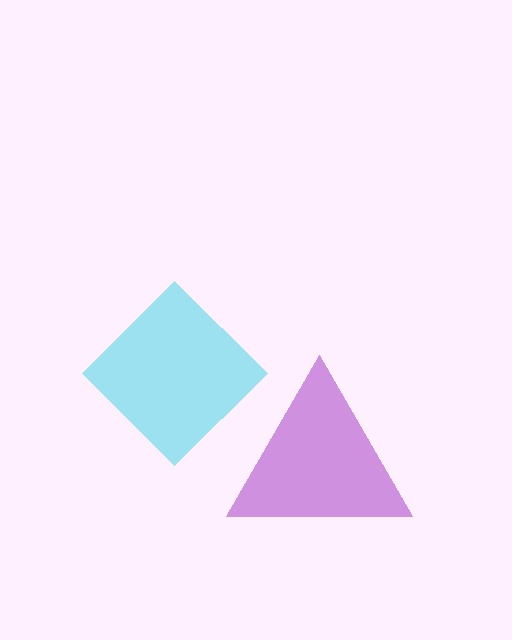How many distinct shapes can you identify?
There are 2 distinct shapes: a purple triangle, a cyan diamond.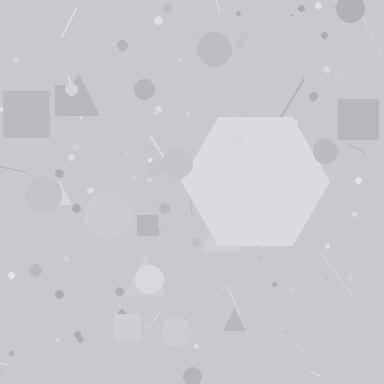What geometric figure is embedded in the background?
A hexagon is embedded in the background.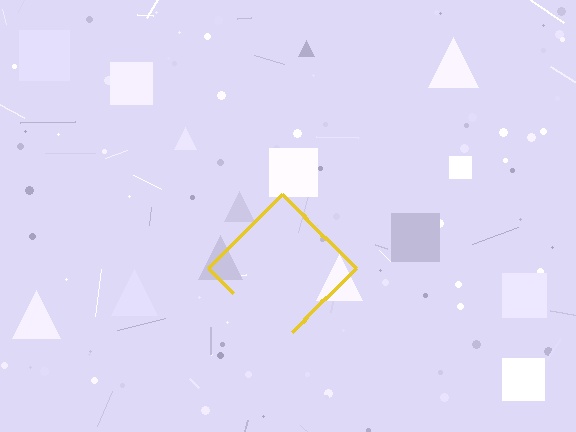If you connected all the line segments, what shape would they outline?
They would outline a diamond.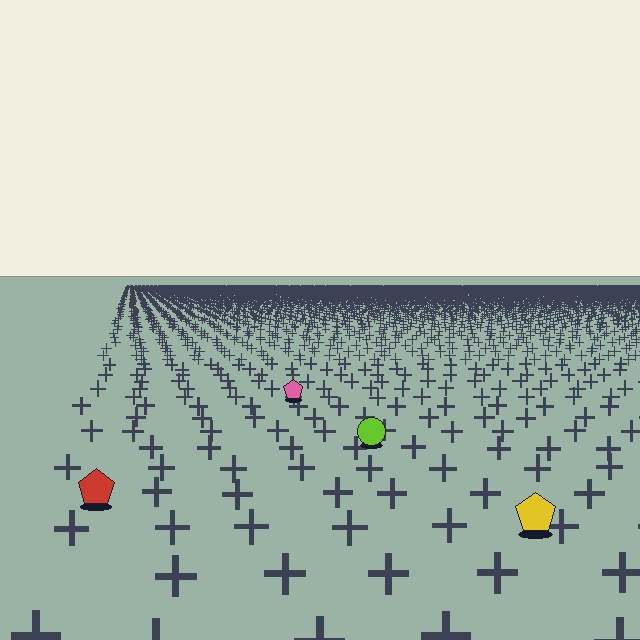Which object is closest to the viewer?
The yellow pentagon is closest. The texture marks near it are larger and more spread out.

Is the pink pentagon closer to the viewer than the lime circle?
No. The lime circle is closer — you can tell from the texture gradient: the ground texture is coarser near it.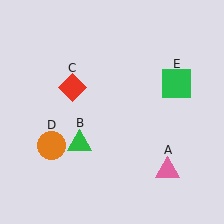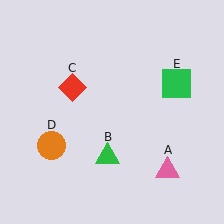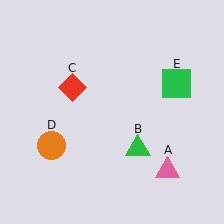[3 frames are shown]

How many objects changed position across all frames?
1 object changed position: green triangle (object B).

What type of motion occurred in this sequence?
The green triangle (object B) rotated counterclockwise around the center of the scene.